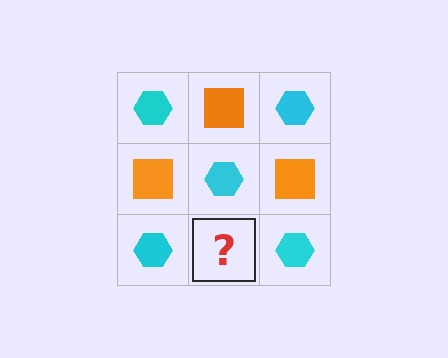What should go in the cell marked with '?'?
The missing cell should contain an orange square.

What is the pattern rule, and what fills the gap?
The rule is that it alternates cyan hexagon and orange square in a checkerboard pattern. The gap should be filled with an orange square.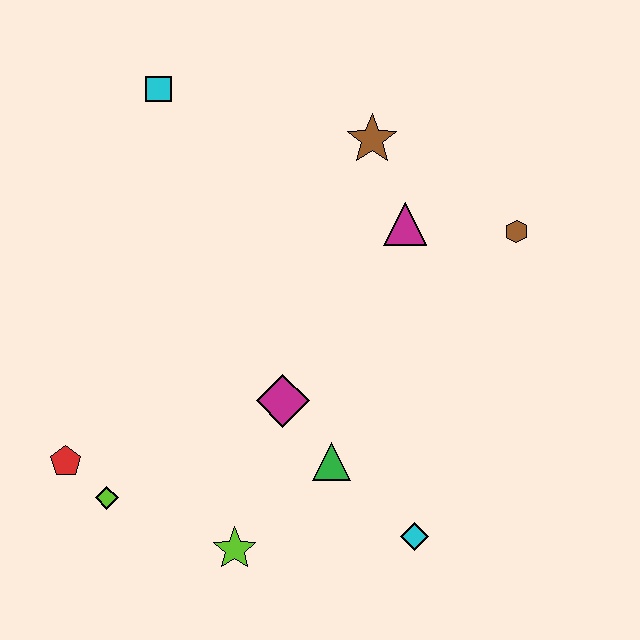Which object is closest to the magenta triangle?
The brown star is closest to the magenta triangle.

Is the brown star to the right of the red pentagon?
Yes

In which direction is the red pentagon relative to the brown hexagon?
The red pentagon is to the left of the brown hexagon.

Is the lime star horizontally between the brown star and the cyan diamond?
No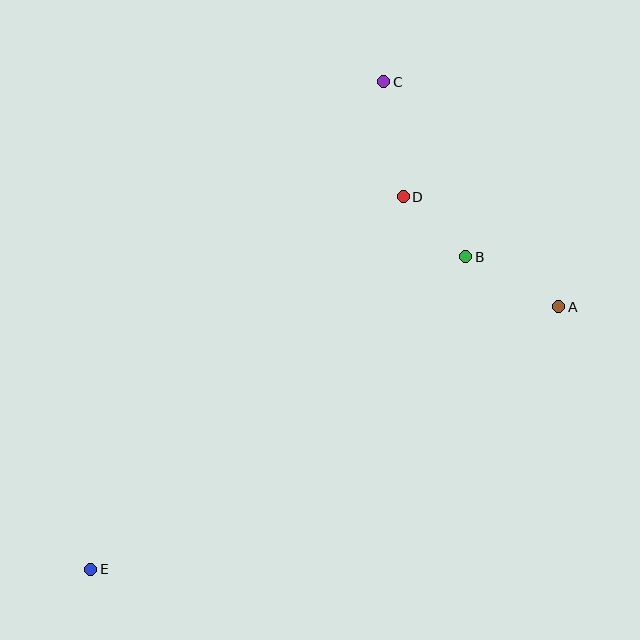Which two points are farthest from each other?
Points C and E are farthest from each other.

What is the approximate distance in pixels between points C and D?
The distance between C and D is approximately 117 pixels.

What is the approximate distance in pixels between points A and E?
The distance between A and E is approximately 536 pixels.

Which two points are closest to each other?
Points B and D are closest to each other.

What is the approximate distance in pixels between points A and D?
The distance between A and D is approximately 190 pixels.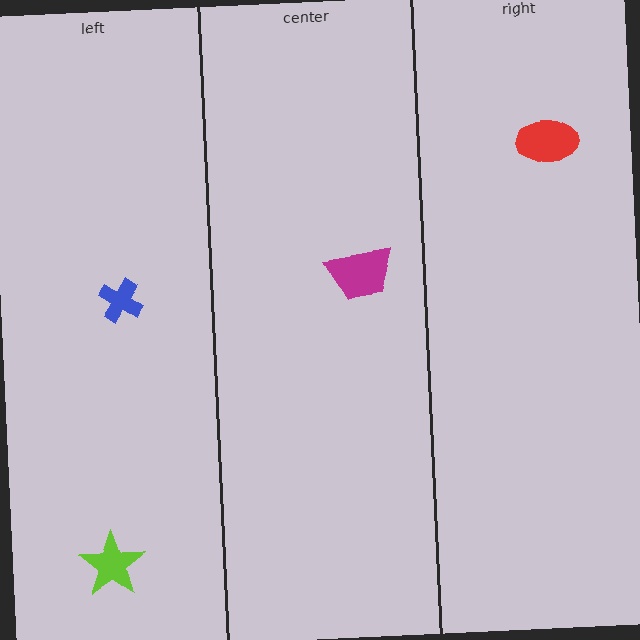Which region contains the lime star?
The left region.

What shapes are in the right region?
The red ellipse.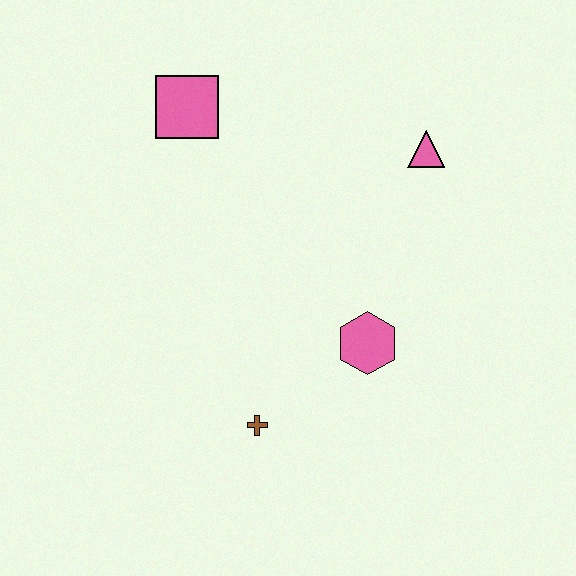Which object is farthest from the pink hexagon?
The pink square is farthest from the pink hexagon.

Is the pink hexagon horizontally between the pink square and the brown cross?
No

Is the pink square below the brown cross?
No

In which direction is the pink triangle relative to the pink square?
The pink triangle is to the right of the pink square.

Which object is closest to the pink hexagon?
The brown cross is closest to the pink hexagon.